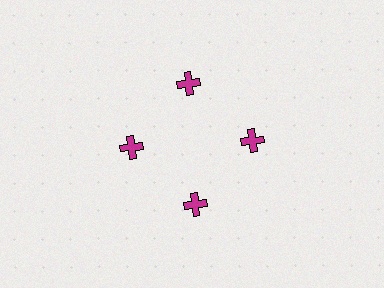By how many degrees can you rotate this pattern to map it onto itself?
The pattern maps onto itself every 90 degrees of rotation.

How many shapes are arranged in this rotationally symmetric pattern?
There are 4 shapes, arranged in 4 groups of 1.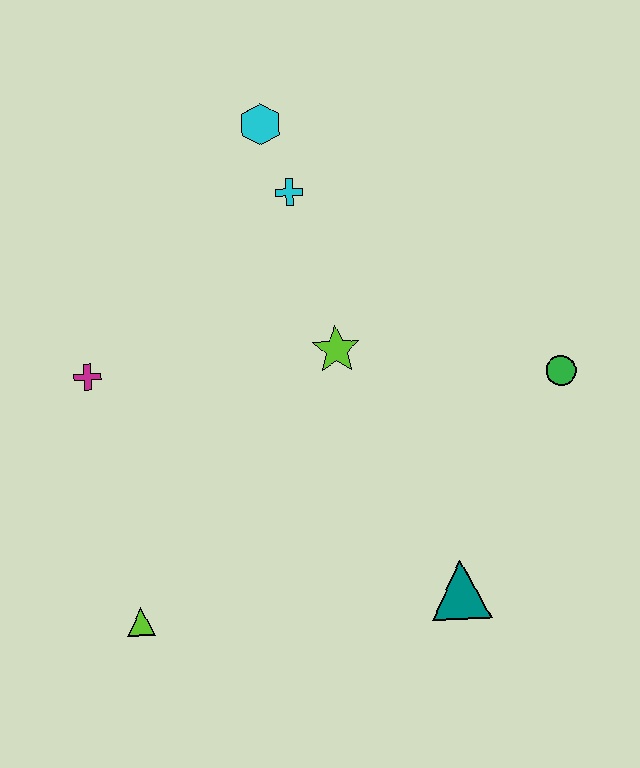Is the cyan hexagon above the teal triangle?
Yes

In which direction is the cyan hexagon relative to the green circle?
The cyan hexagon is to the left of the green circle.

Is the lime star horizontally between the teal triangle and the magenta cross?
Yes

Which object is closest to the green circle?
The lime star is closest to the green circle.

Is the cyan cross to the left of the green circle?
Yes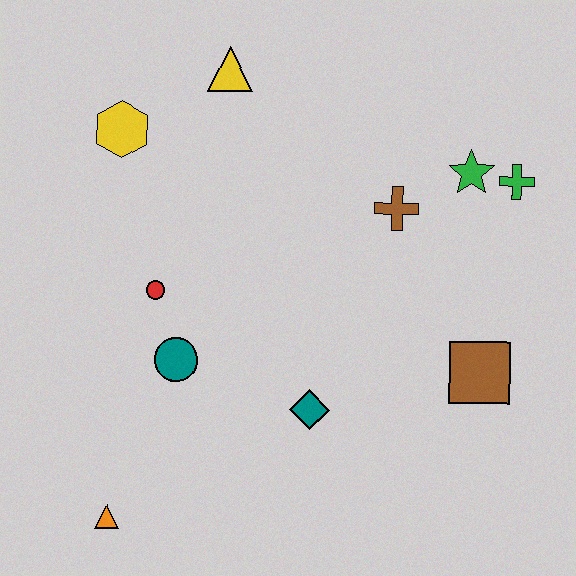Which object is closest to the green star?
The green cross is closest to the green star.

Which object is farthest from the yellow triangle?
The orange triangle is farthest from the yellow triangle.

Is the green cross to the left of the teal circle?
No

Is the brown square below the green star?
Yes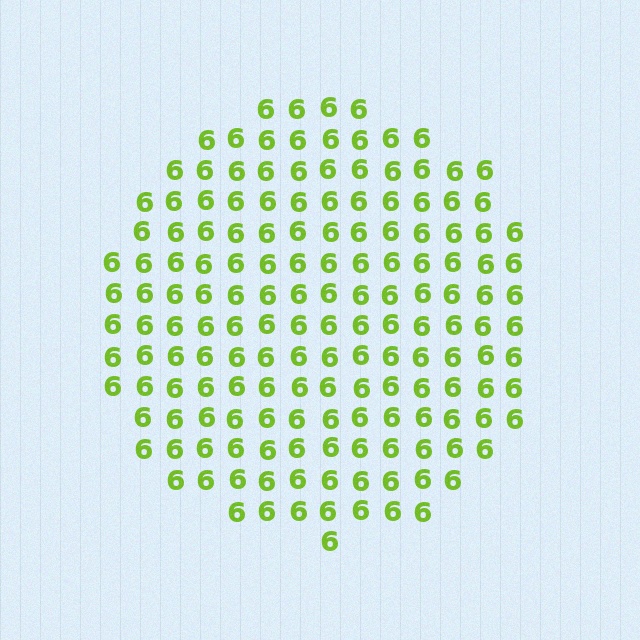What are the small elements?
The small elements are digit 6's.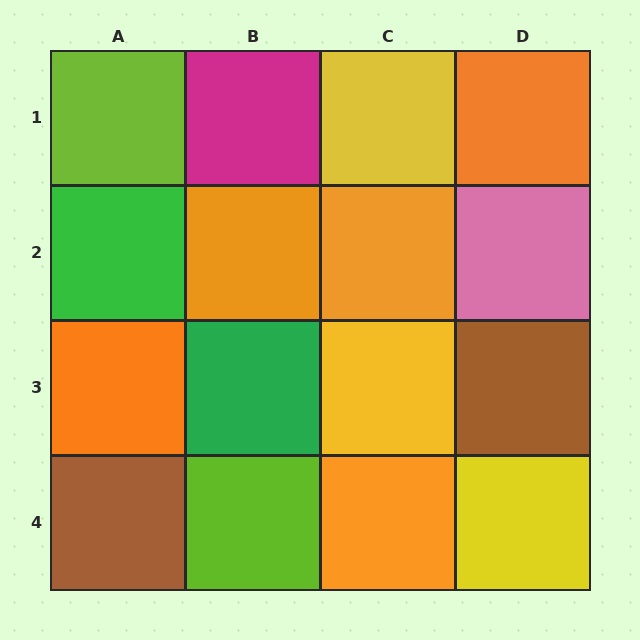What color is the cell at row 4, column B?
Lime.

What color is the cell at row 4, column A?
Brown.